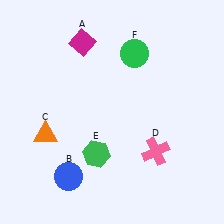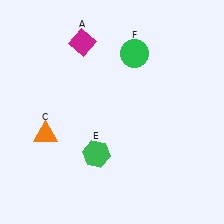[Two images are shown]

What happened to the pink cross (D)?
The pink cross (D) was removed in Image 2. It was in the bottom-right area of Image 1.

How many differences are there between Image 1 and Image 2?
There are 2 differences between the two images.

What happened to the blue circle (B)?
The blue circle (B) was removed in Image 2. It was in the bottom-left area of Image 1.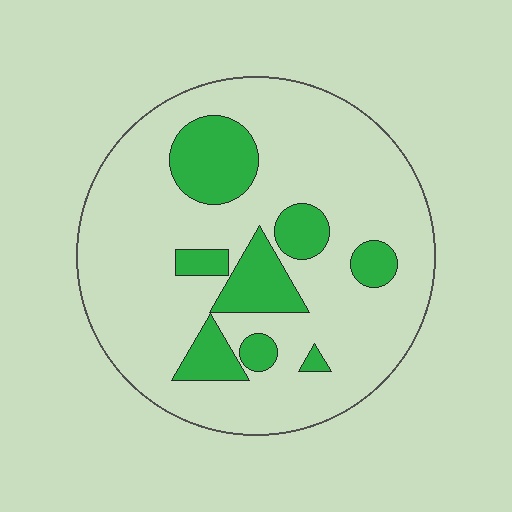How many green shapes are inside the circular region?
8.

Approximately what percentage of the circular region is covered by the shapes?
Approximately 20%.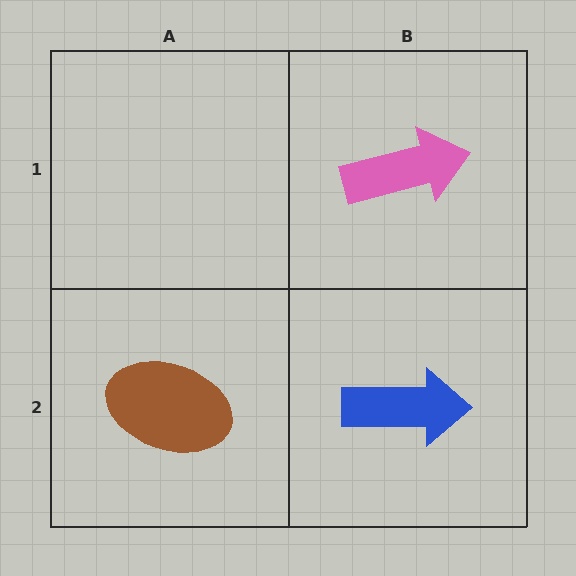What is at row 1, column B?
A pink arrow.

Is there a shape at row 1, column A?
No, that cell is empty.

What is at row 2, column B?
A blue arrow.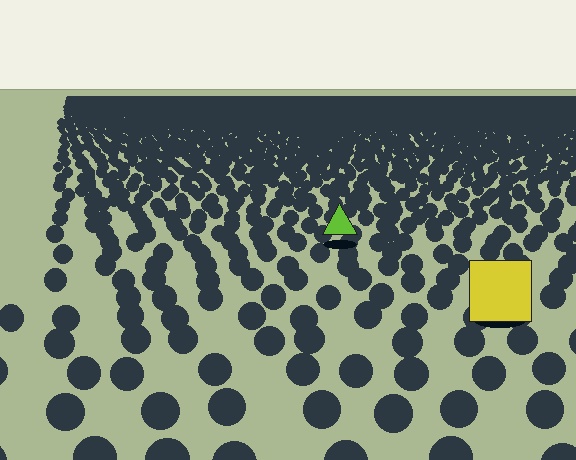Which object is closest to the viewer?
The yellow square is closest. The texture marks near it are larger and more spread out.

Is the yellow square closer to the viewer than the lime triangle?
Yes. The yellow square is closer — you can tell from the texture gradient: the ground texture is coarser near it.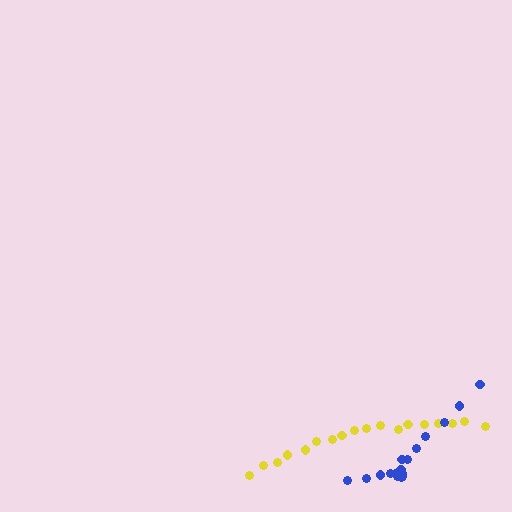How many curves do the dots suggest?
There are 2 distinct paths.